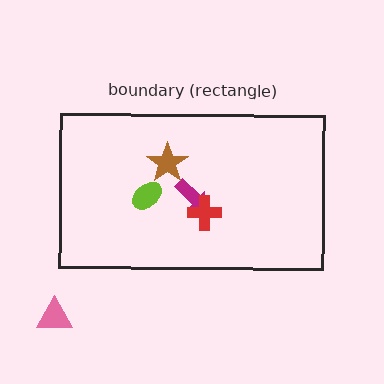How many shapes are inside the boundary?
4 inside, 1 outside.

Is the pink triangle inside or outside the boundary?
Outside.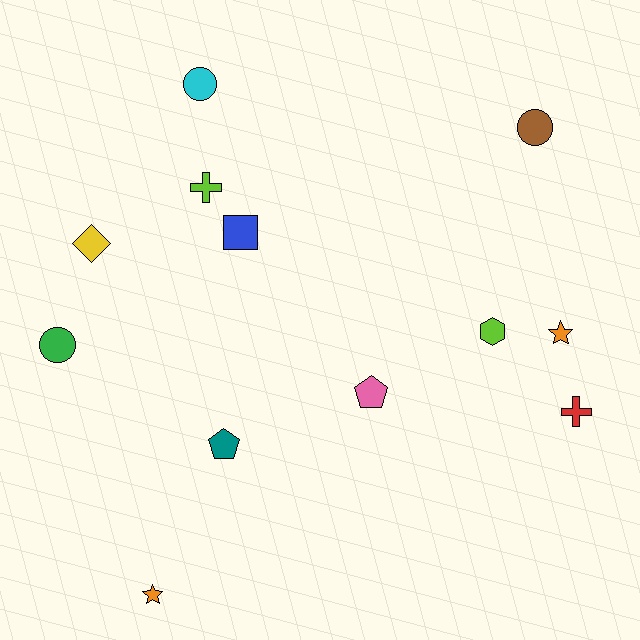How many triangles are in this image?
There are no triangles.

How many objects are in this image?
There are 12 objects.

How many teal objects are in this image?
There is 1 teal object.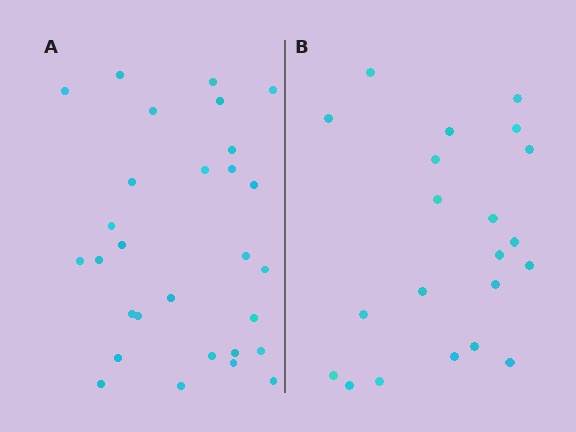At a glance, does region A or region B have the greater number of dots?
Region A (the left region) has more dots.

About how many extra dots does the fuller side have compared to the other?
Region A has roughly 8 or so more dots than region B.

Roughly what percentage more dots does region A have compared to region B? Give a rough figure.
About 40% more.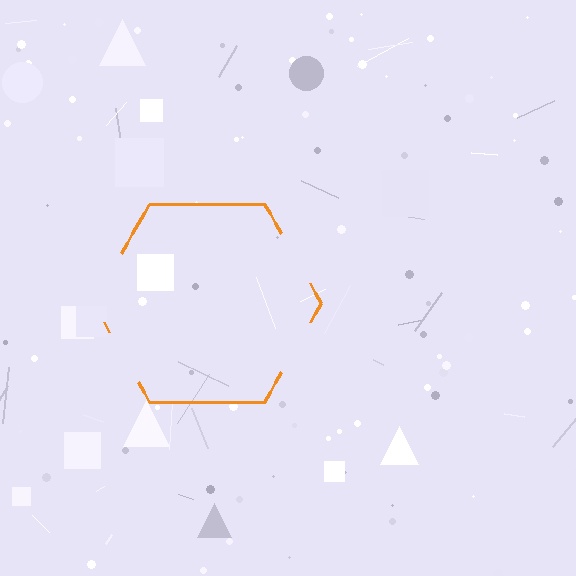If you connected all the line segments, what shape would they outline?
They would outline a hexagon.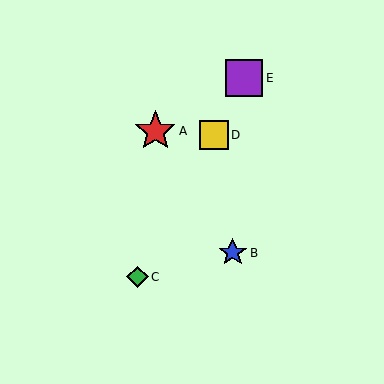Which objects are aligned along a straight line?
Objects C, D, E are aligned along a straight line.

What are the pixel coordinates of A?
Object A is at (155, 131).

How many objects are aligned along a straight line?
3 objects (C, D, E) are aligned along a straight line.